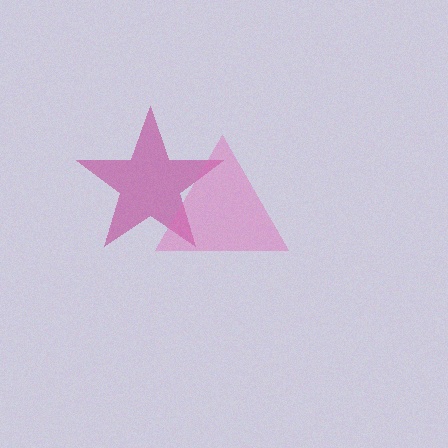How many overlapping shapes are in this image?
There are 2 overlapping shapes in the image.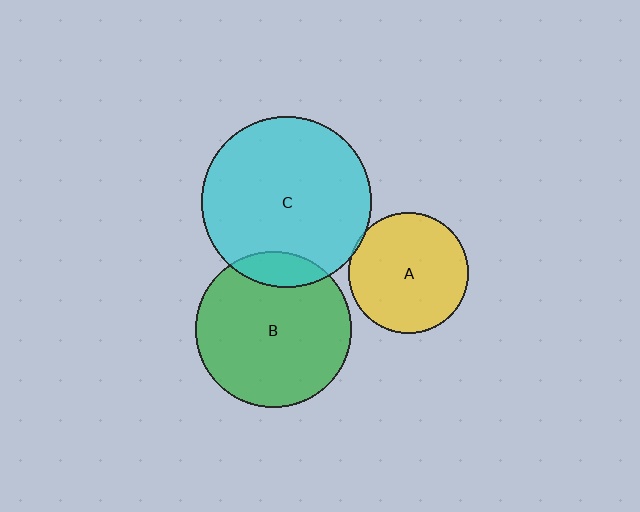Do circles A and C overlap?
Yes.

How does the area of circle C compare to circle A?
Approximately 2.0 times.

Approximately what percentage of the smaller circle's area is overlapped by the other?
Approximately 5%.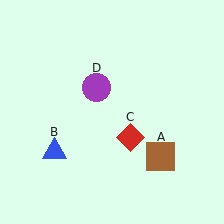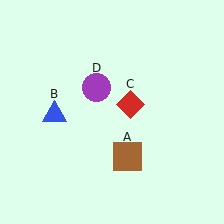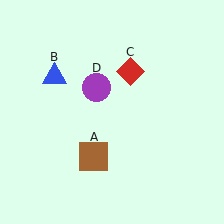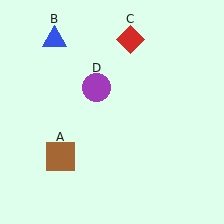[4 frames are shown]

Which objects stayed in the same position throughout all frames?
Purple circle (object D) remained stationary.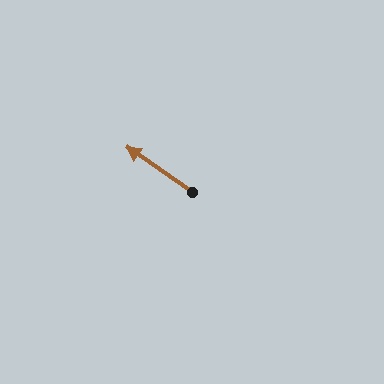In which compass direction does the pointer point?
Northwest.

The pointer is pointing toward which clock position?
Roughly 10 o'clock.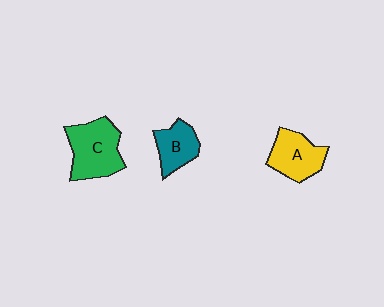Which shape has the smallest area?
Shape B (teal).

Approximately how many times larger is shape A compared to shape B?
Approximately 1.2 times.